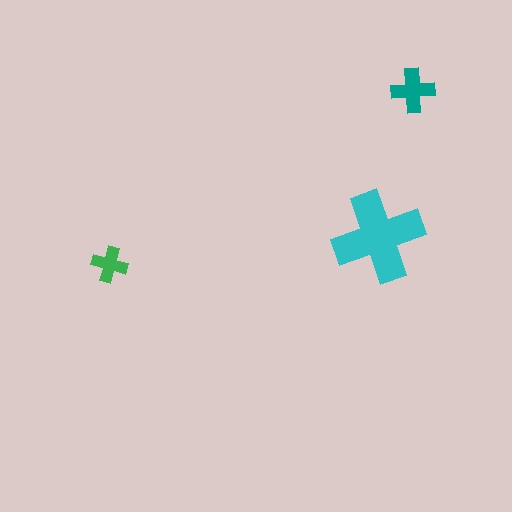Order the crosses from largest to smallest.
the cyan one, the teal one, the green one.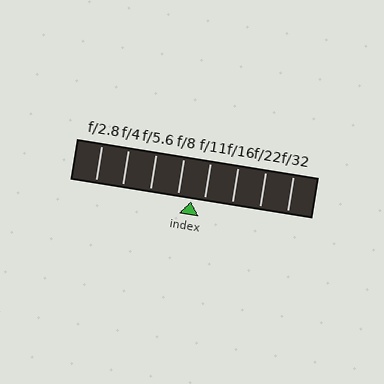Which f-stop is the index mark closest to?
The index mark is closest to f/11.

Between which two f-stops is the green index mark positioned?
The index mark is between f/8 and f/11.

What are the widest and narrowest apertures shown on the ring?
The widest aperture shown is f/2.8 and the narrowest is f/32.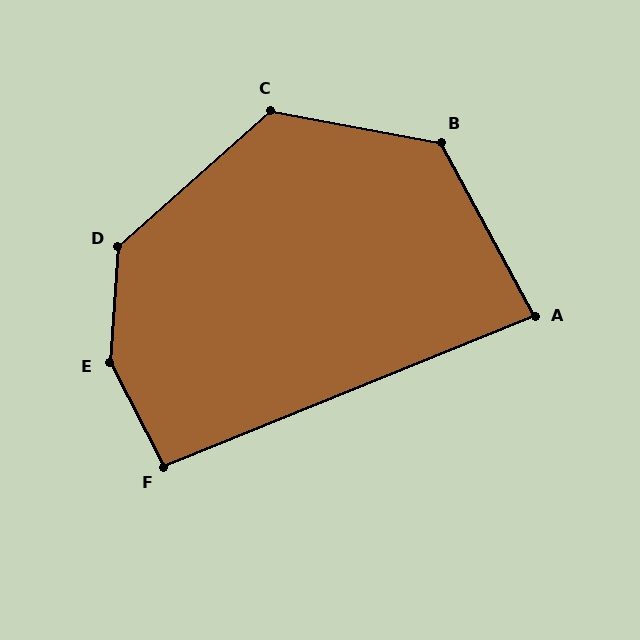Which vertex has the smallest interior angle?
A, at approximately 84 degrees.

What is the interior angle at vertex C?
Approximately 128 degrees (obtuse).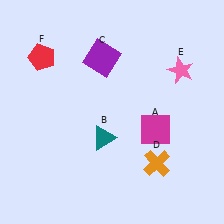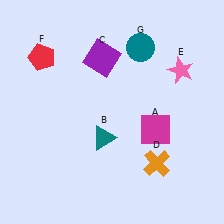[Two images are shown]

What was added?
A teal circle (G) was added in Image 2.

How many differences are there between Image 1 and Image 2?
There is 1 difference between the two images.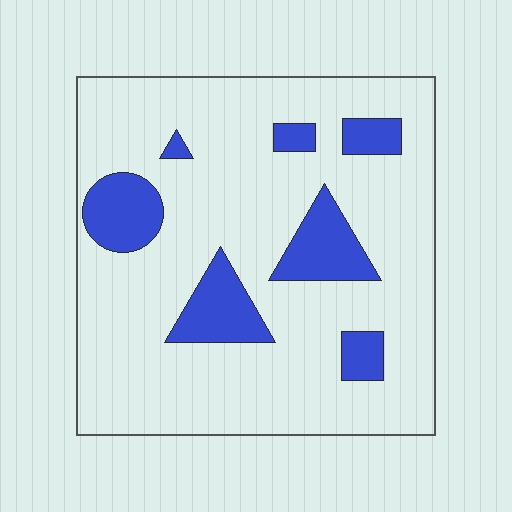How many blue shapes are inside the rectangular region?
7.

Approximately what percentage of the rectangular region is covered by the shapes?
Approximately 15%.